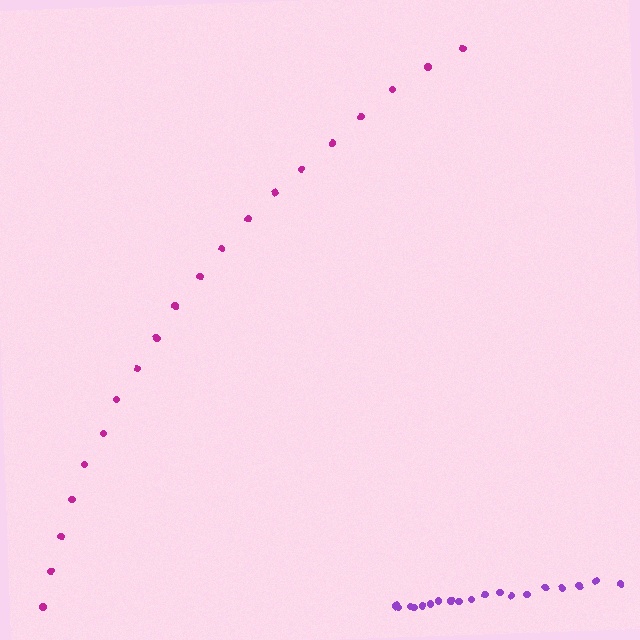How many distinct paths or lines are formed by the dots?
There are 2 distinct paths.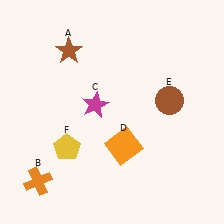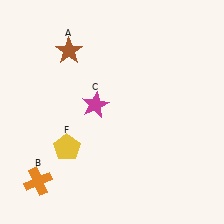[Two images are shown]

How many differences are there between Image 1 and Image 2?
There are 2 differences between the two images.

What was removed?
The brown circle (E), the orange square (D) were removed in Image 2.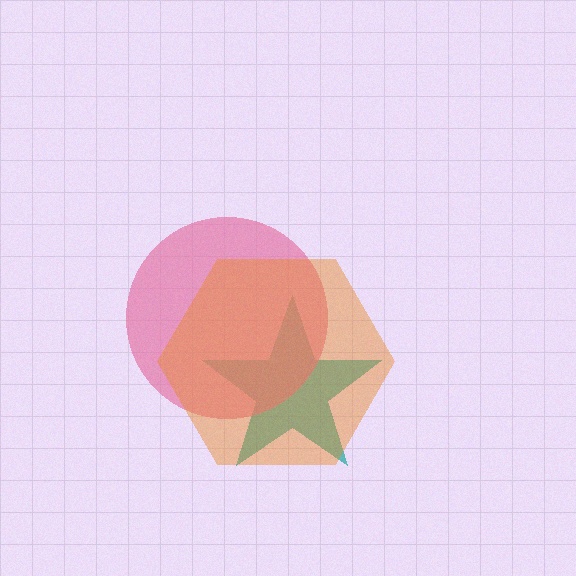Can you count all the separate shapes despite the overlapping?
Yes, there are 3 separate shapes.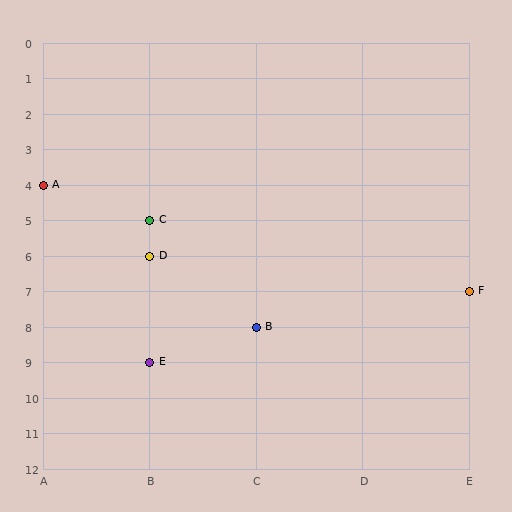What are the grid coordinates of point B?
Point B is at grid coordinates (C, 8).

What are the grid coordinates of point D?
Point D is at grid coordinates (B, 6).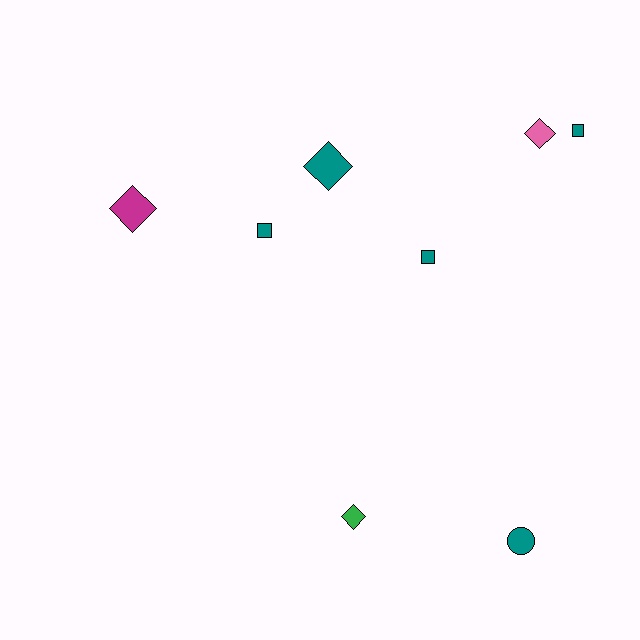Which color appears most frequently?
Teal, with 5 objects.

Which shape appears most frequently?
Diamond, with 4 objects.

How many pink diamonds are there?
There is 1 pink diamond.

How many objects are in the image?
There are 8 objects.